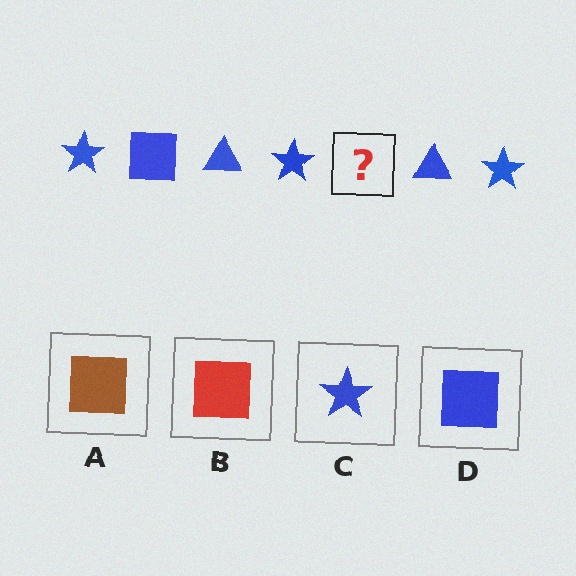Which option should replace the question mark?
Option D.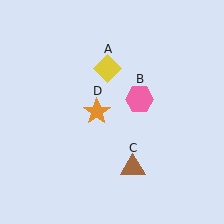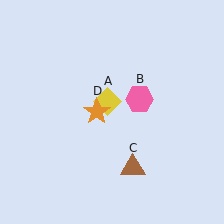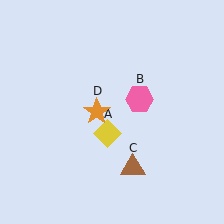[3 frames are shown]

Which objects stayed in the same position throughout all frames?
Pink hexagon (object B) and brown triangle (object C) and orange star (object D) remained stationary.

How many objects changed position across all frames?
1 object changed position: yellow diamond (object A).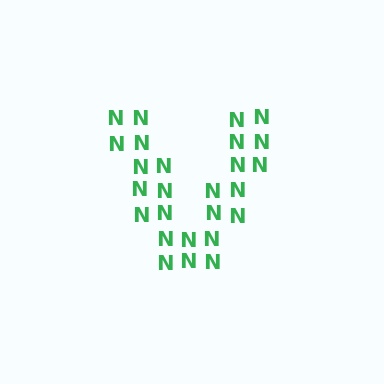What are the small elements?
The small elements are letter N's.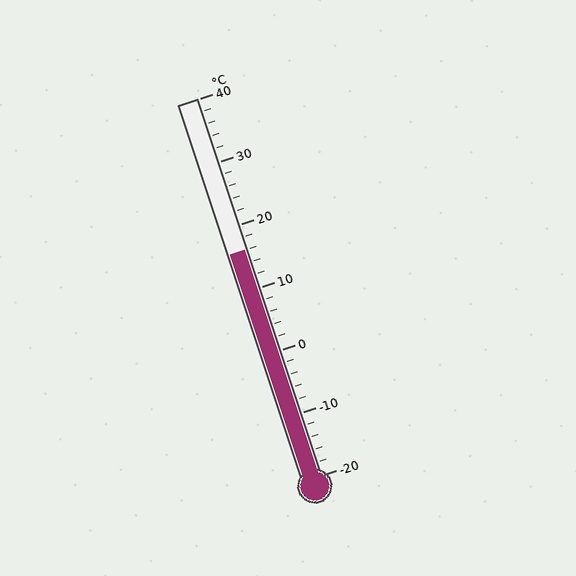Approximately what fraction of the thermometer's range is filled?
The thermometer is filled to approximately 60% of its range.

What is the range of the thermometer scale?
The thermometer scale ranges from -20°C to 40°C.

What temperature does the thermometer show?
The thermometer shows approximately 16°C.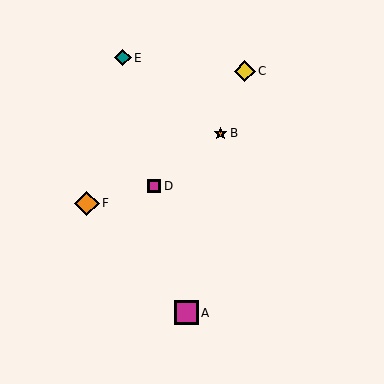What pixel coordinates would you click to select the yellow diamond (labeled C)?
Click at (245, 71) to select the yellow diamond C.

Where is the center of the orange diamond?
The center of the orange diamond is at (87, 203).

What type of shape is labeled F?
Shape F is an orange diamond.